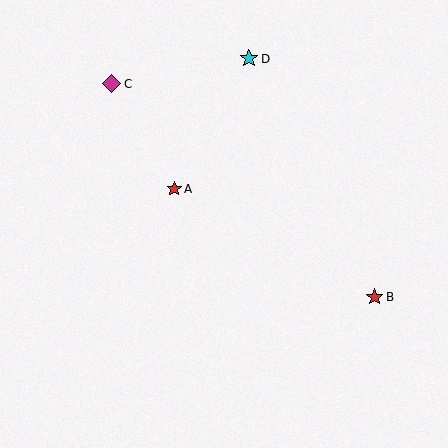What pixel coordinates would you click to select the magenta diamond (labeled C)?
Click at (111, 84) to select the magenta diamond C.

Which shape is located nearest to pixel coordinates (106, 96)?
The magenta diamond (labeled C) at (111, 84) is nearest to that location.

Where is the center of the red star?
The center of the red star is at (375, 297).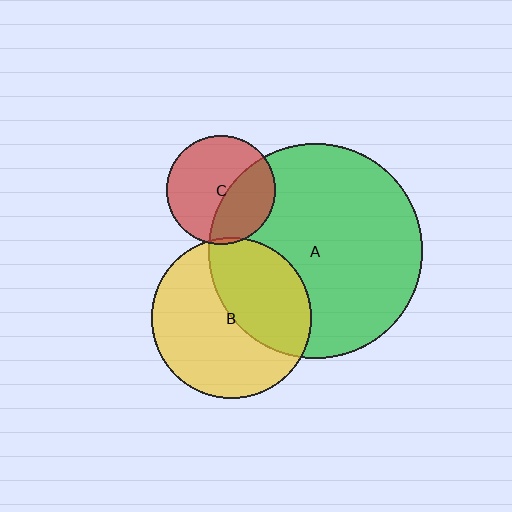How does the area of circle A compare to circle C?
Approximately 3.9 times.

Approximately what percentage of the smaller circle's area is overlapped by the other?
Approximately 40%.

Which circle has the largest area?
Circle A (green).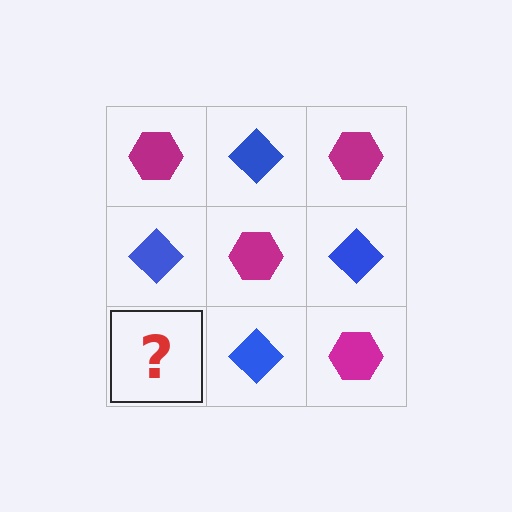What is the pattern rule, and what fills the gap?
The rule is that it alternates magenta hexagon and blue diamond in a checkerboard pattern. The gap should be filled with a magenta hexagon.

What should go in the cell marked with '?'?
The missing cell should contain a magenta hexagon.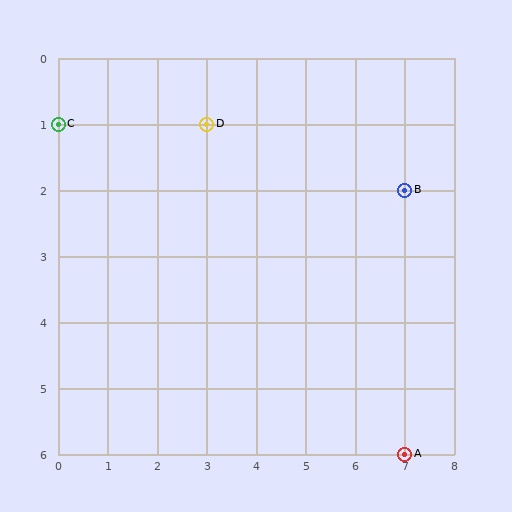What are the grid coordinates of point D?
Point D is at grid coordinates (3, 1).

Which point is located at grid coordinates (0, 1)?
Point C is at (0, 1).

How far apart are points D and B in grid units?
Points D and B are 4 columns and 1 row apart (about 4.1 grid units diagonally).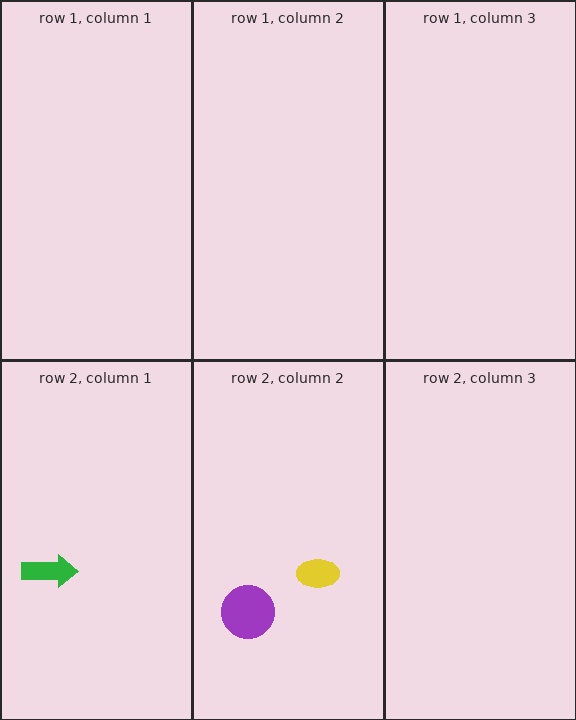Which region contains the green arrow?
The row 2, column 1 region.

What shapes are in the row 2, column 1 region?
The green arrow.